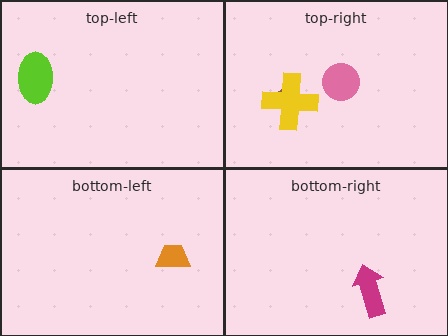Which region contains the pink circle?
The top-right region.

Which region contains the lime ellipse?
The top-left region.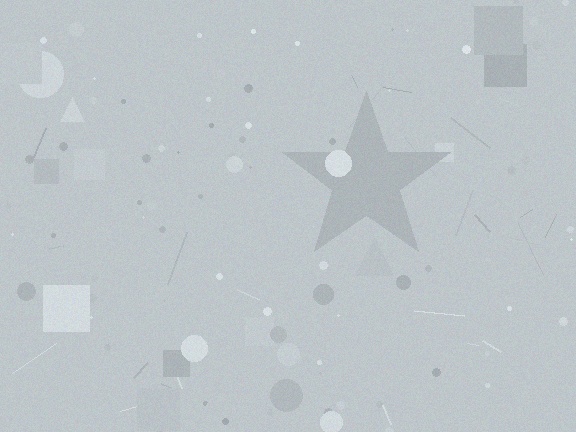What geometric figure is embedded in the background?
A star is embedded in the background.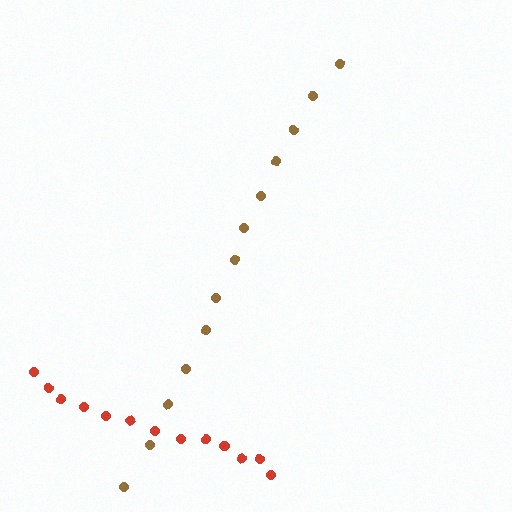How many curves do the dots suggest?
There are 2 distinct paths.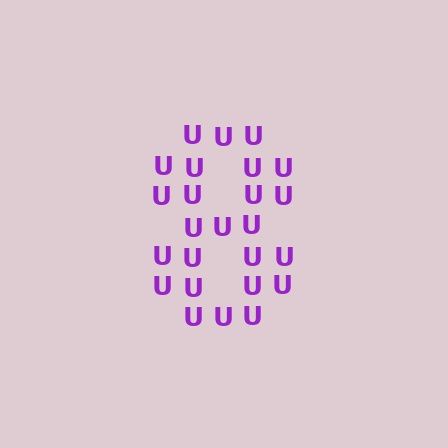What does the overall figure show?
The overall figure shows the digit 8.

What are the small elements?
The small elements are letter U's.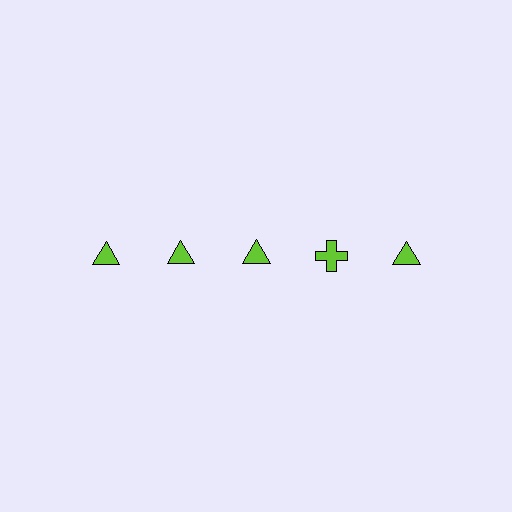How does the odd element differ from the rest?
It has a different shape: cross instead of triangle.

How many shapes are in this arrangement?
There are 5 shapes arranged in a grid pattern.